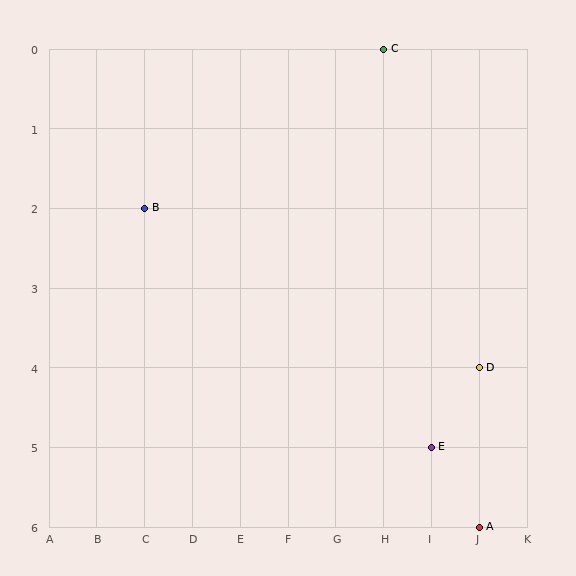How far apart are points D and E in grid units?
Points D and E are 1 column and 1 row apart (about 1.4 grid units diagonally).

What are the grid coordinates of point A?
Point A is at grid coordinates (J, 6).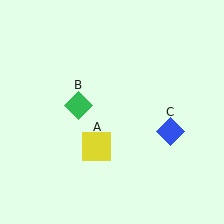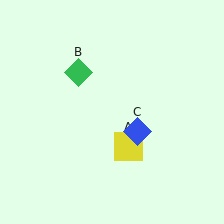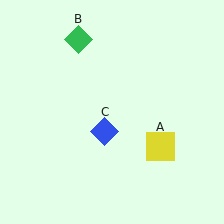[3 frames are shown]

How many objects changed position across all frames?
3 objects changed position: yellow square (object A), green diamond (object B), blue diamond (object C).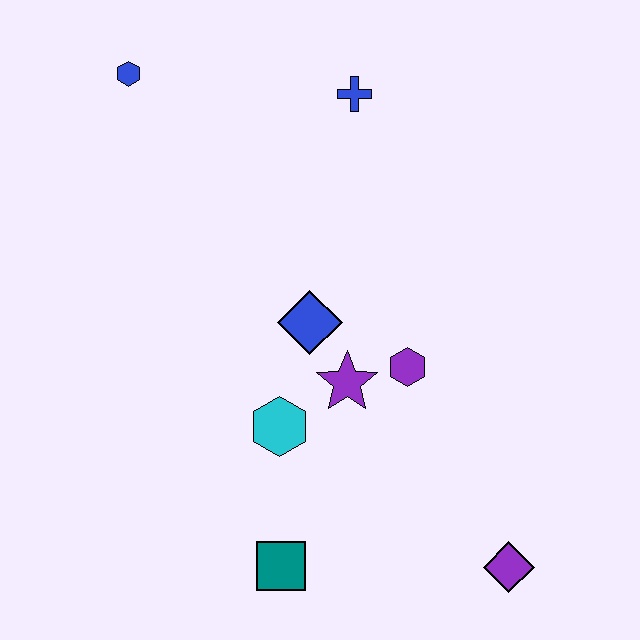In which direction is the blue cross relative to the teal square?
The blue cross is above the teal square.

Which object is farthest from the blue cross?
The purple diamond is farthest from the blue cross.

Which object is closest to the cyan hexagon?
The purple star is closest to the cyan hexagon.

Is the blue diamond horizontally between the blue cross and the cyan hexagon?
Yes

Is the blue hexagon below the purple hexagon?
No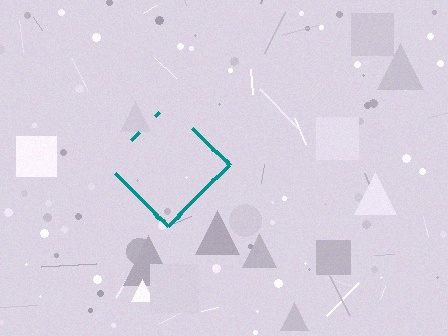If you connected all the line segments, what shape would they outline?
They would outline a diamond.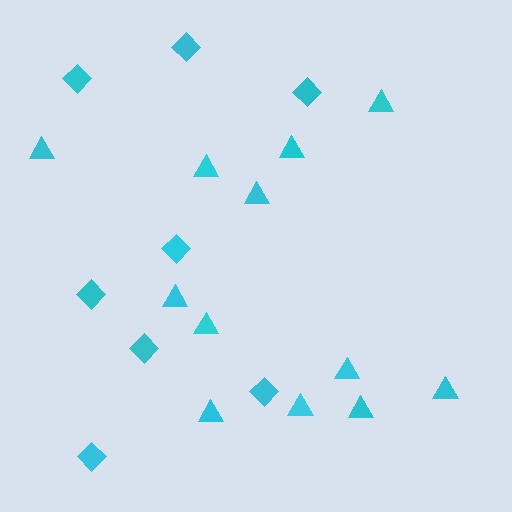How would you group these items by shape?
There are 2 groups: one group of triangles (12) and one group of diamonds (8).